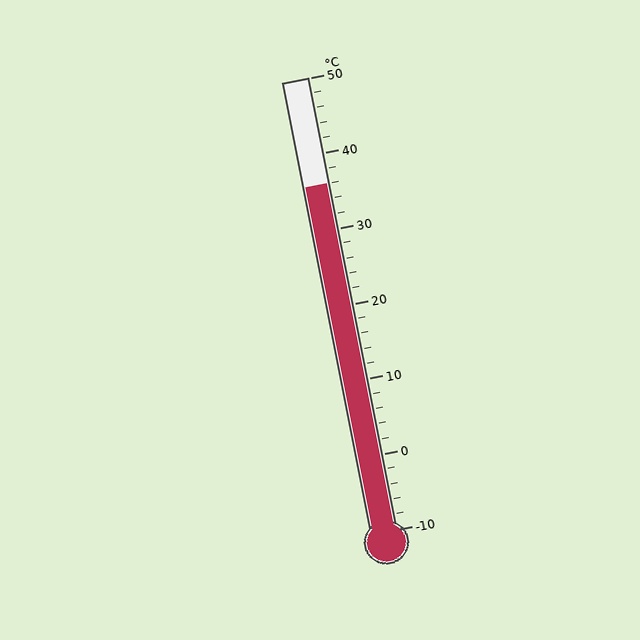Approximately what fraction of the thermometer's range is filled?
The thermometer is filled to approximately 75% of its range.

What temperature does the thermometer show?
The thermometer shows approximately 36°C.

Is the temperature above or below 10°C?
The temperature is above 10°C.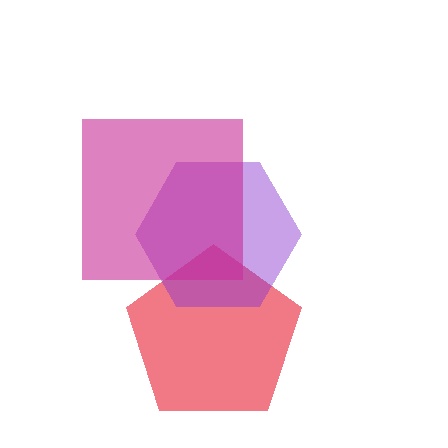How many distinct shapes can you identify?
There are 3 distinct shapes: a red pentagon, a purple hexagon, a magenta square.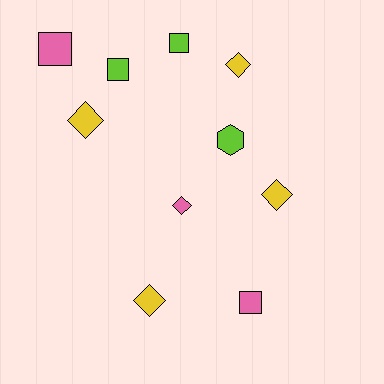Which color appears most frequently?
Yellow, with 4 objects.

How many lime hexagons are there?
There is 1 lime hexagon.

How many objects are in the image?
There are 10 objects.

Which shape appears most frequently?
Diamond, with 5 objects.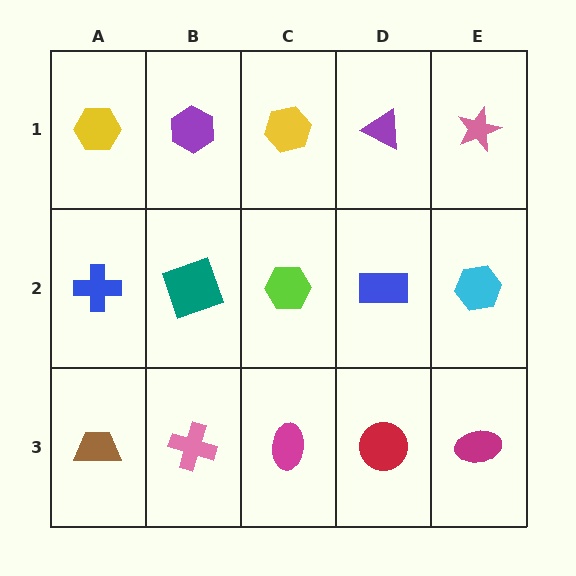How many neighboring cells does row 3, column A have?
2.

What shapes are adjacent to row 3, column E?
A cyan hexagon (row 2, column E), a red circle (row 3, column D).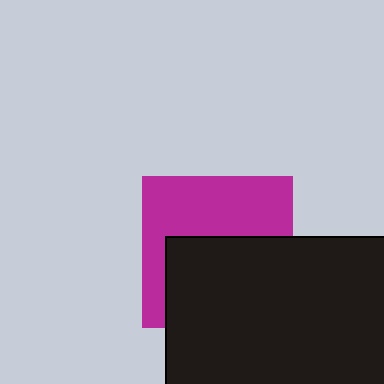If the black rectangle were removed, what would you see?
You would see the complete magenta square.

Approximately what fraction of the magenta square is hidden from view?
Roughly 51% of the magenta square is hidden behind the black rectangle.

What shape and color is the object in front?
The object in front is a black rectangle.